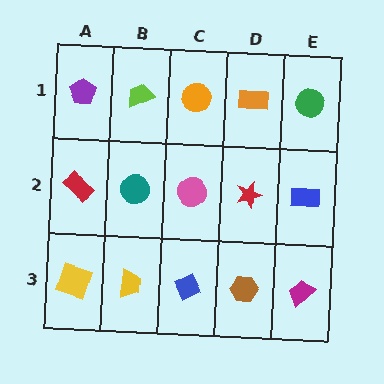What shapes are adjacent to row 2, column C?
An orange circle (row 1, column C), a blue diamond (row 3, column C), a teal circle (row 2, column B), a red star (row 2, column D).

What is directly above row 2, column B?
A lime trapezoid.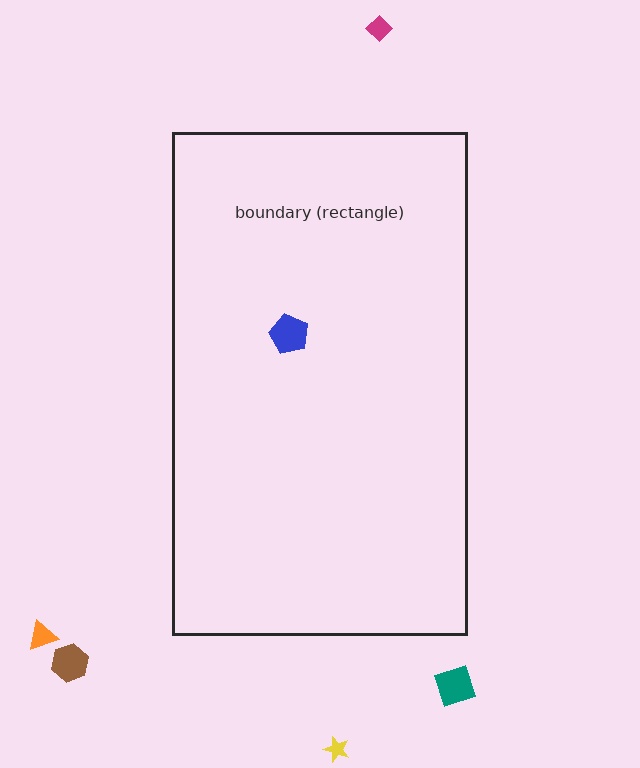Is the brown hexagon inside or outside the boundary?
Outside.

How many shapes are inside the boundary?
1 inside, 5 outside.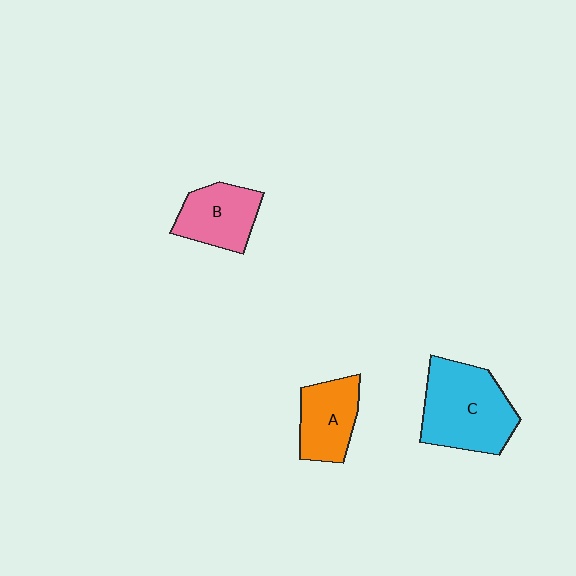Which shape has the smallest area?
Shape A (orange).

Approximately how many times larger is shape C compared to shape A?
Approximately 1.6 times.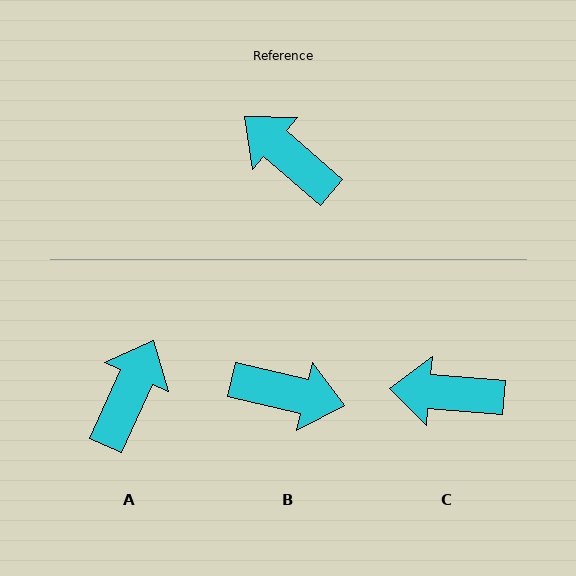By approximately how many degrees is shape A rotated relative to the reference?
Approximately 73 degrees clockwise.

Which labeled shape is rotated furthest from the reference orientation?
B, about 152 degrees away.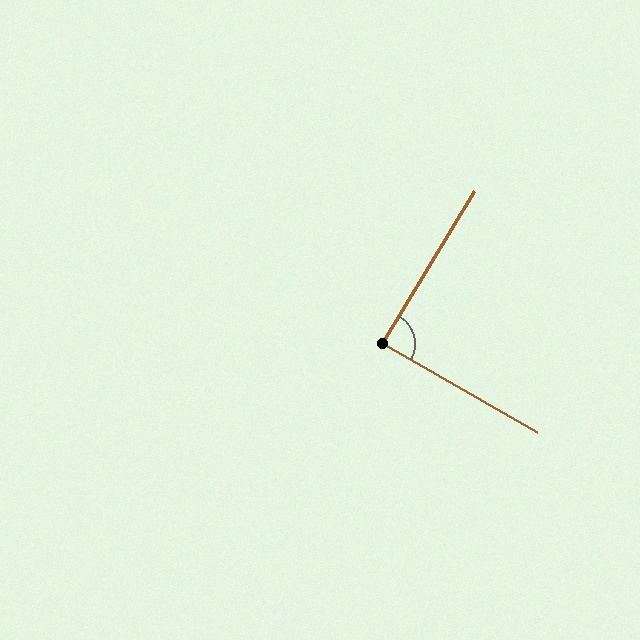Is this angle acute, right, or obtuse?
It is approximately a right angle.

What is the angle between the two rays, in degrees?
Approximately 89 degrees.